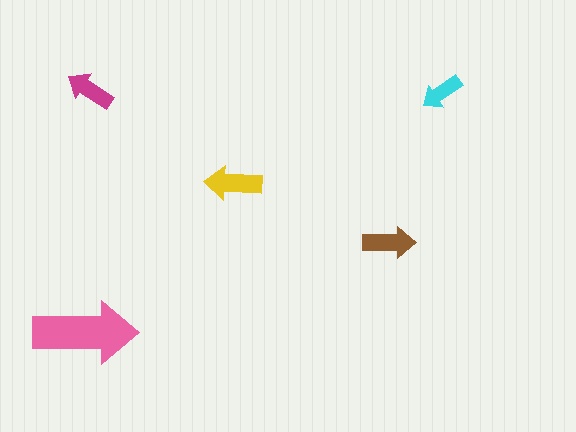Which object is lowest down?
The pink arrow is bottommost.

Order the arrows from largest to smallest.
the pink one, the yellow one, the brown one, the magenta one, the cyan one.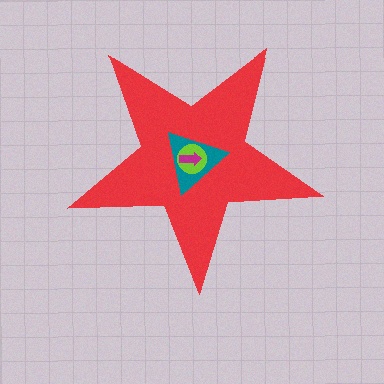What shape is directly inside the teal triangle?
The lime circle.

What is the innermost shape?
The magenta arrow.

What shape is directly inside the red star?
The teal triangle.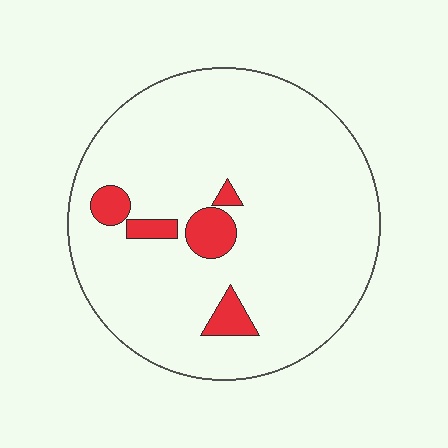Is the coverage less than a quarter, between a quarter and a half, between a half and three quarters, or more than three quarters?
Less than a quarter.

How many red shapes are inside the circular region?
5.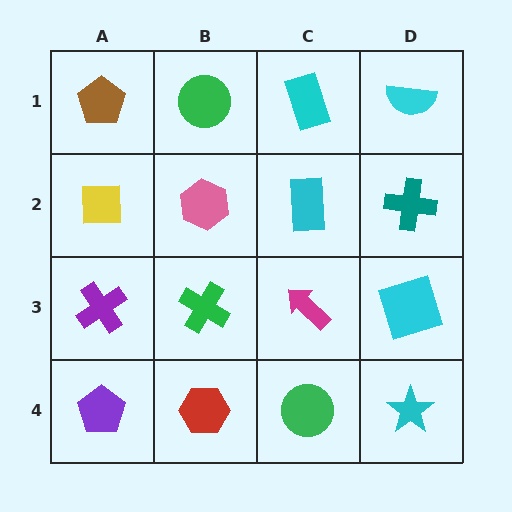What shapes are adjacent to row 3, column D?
A teal cross (row 2, column D), a cyan star (row 4, column D), a magenta arrow (row 3, column C).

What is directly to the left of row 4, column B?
A purple pentagon.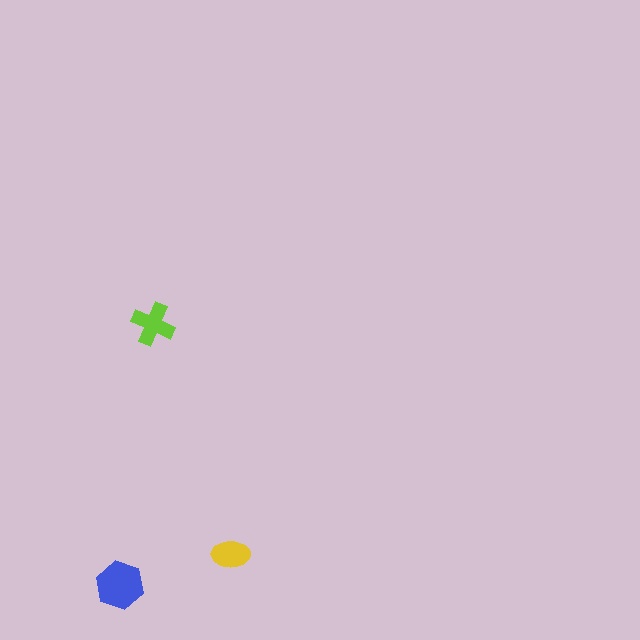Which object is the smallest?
The yellow ellipse.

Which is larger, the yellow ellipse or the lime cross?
The lime cross.